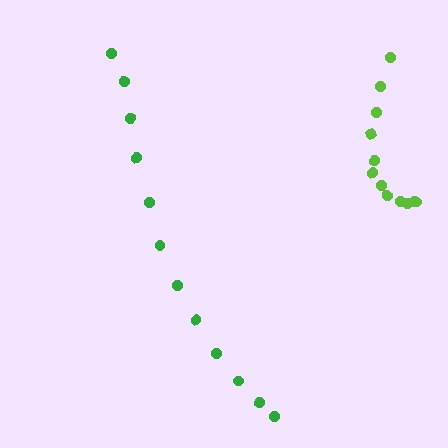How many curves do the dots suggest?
There are 2 distinct paths.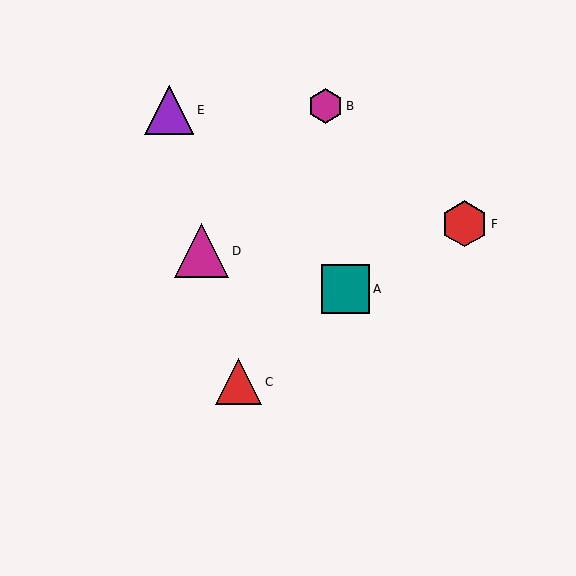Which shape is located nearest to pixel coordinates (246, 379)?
The red triangle (labeled C) at (238, 382) is nearest to that location.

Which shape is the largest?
The magenta triangle (labeled D) is the largest.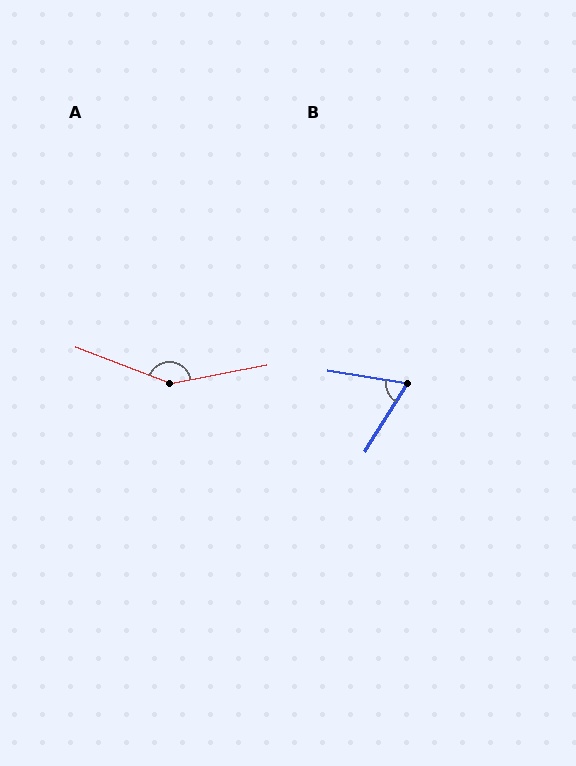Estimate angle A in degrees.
Approximately 148 degrees.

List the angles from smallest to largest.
B (67°), A (148°).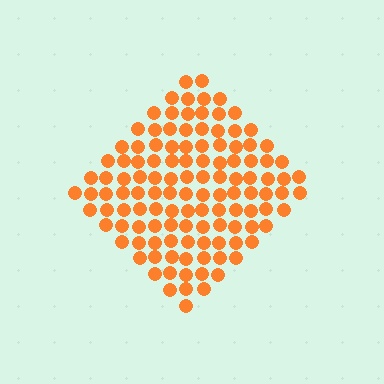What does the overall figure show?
The overall figure shows a diamond.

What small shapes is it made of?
It is made of small circles.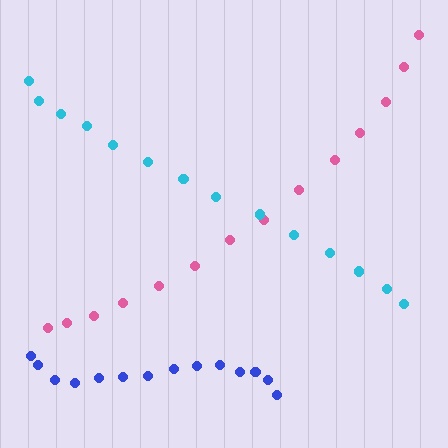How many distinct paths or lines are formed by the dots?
There are 3 distinct paths.